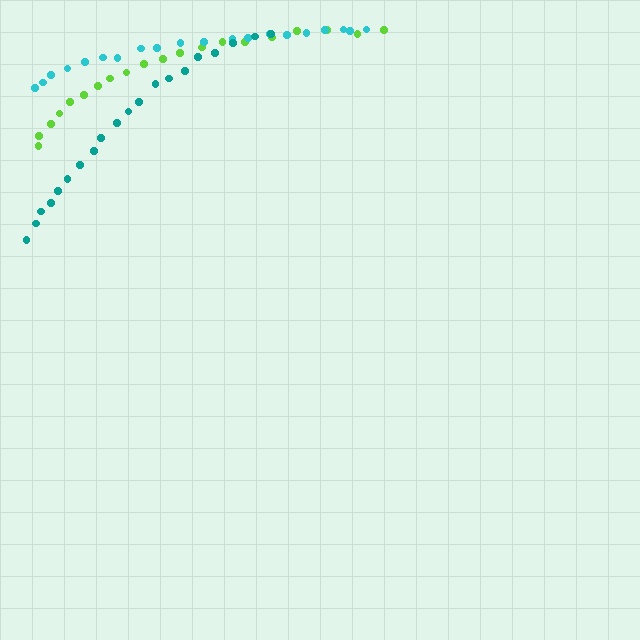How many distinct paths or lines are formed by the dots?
There are 3 distinct paths.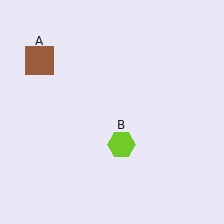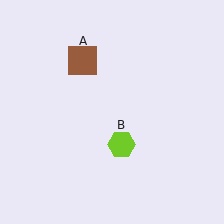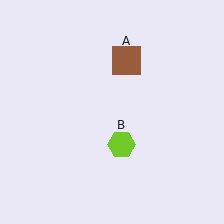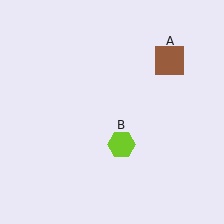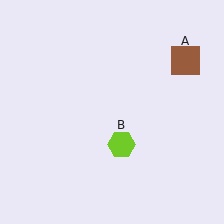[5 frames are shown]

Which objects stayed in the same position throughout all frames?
Lime hexagon (object B) remained stationary.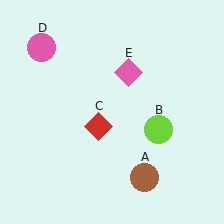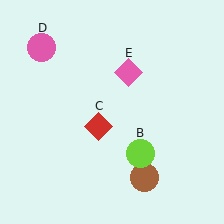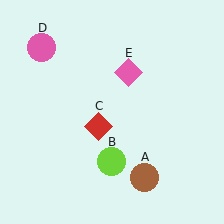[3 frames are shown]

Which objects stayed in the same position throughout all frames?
Brown circle (object A) and red diamond (object C) and pink circle (object D) and pink diamond (object E) remained stationary.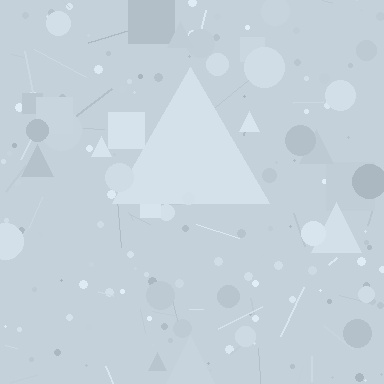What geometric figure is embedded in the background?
A triangle is embedded in the background.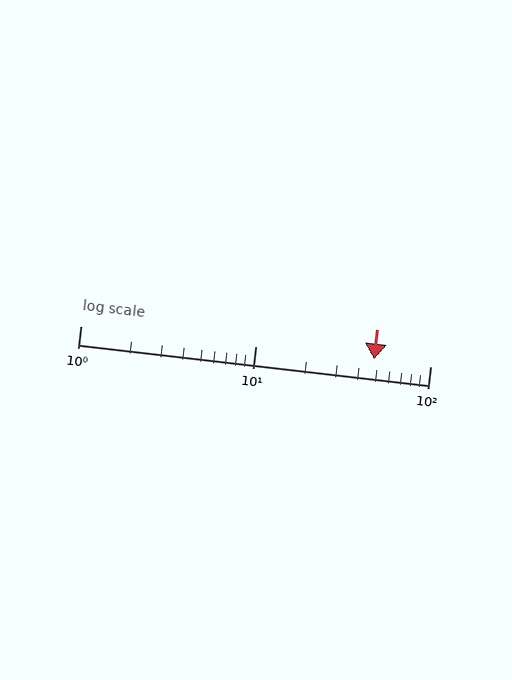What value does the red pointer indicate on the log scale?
The pointer indicates approximately 48.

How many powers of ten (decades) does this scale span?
The scale spans 2 decades, from 1 to 100.